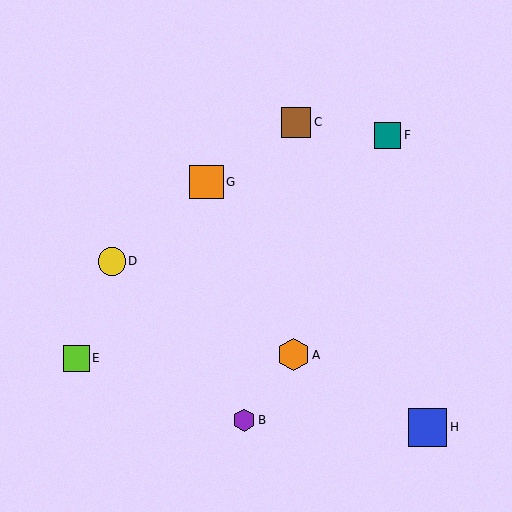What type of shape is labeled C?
Shape C is a brown square.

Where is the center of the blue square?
The center of the blue square is at (428, 427).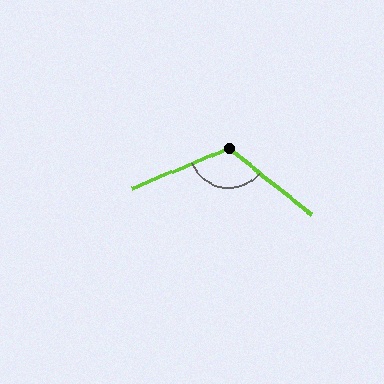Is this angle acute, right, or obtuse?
It is obtuse.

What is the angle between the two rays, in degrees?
Approximately 119 degrees.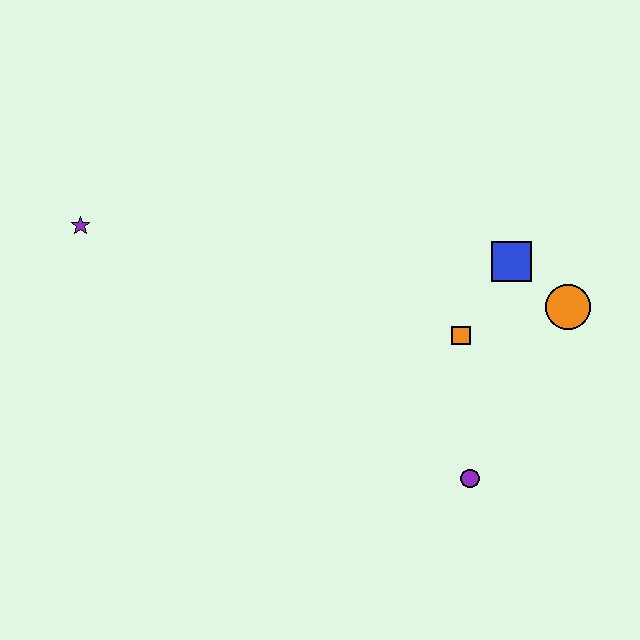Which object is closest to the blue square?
The orange circle is closest to the blue square.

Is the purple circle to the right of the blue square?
No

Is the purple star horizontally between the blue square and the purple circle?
No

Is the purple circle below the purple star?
Yes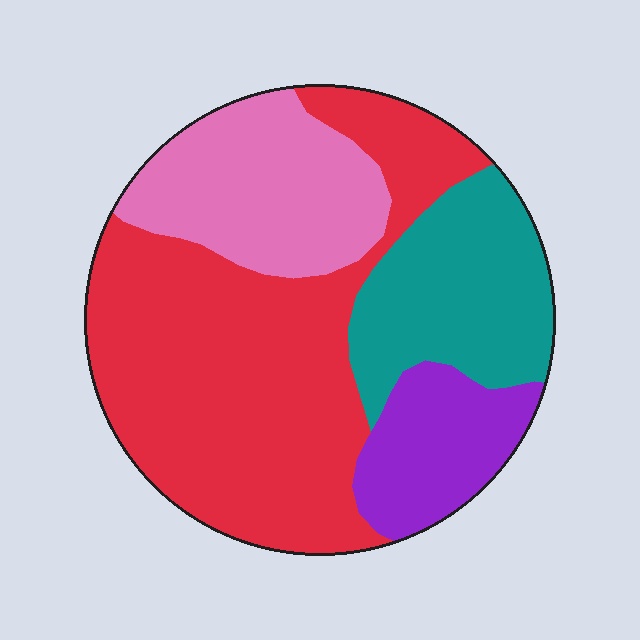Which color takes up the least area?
Purple, at roughly 10%.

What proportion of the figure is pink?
Pink covers around 20% of the figure.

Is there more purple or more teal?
Teal.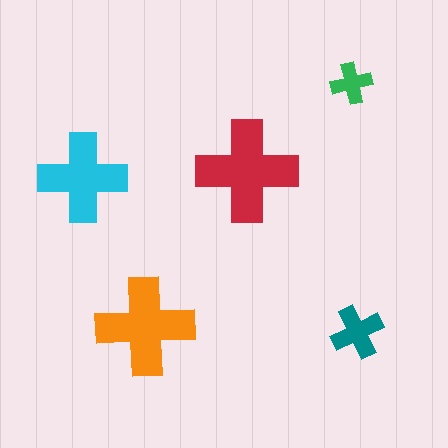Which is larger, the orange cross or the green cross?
The orange one.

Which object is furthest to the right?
The teal cross is rightmost.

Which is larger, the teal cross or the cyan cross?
The cyan one.